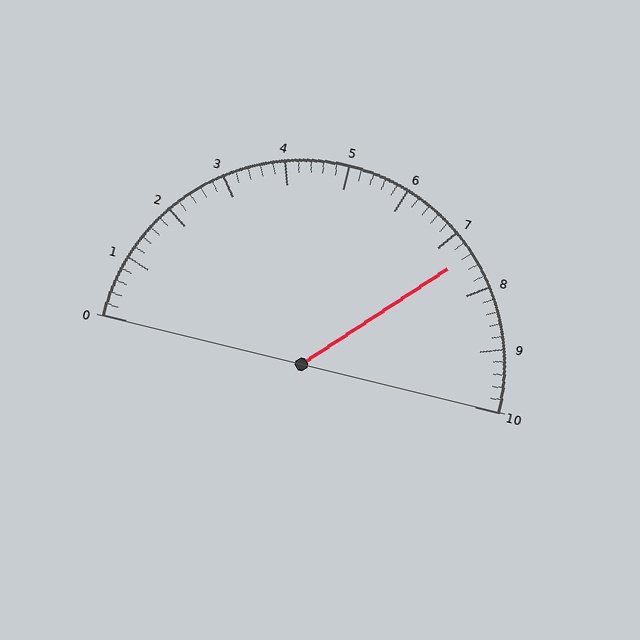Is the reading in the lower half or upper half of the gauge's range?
The reading is in the upper half of the range (0 to 10).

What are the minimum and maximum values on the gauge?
The gauge ranges from 0 to 10.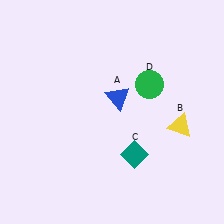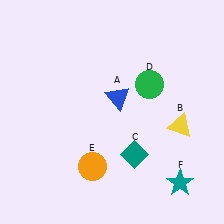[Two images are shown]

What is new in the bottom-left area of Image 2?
An orange circle (E) was added in the bottom-left area of Image 2.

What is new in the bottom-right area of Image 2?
A teal star (F) was added in the bottom-right area of Image 2.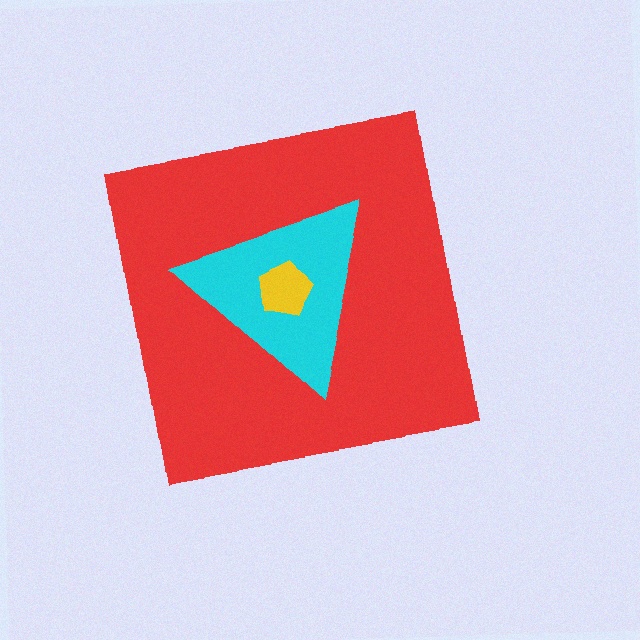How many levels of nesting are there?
3.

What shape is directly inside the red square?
The cyan triangle.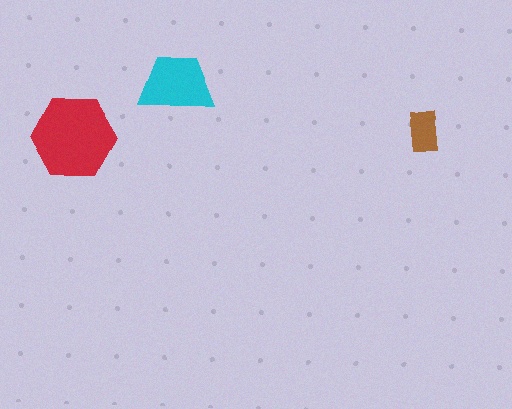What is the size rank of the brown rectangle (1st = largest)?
3rd.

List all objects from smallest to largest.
The brown rectangle, the cyan trapezoid, the red hexagon.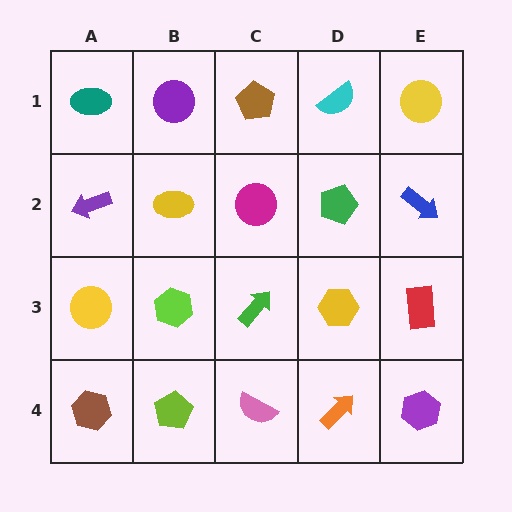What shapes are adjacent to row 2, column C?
A brown pentagon (row 1, column C), a green arrow (row 3, column C), a yellow ellipse (row 2, column B), a green pentagon (row 2, column D).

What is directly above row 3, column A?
A purple arrow.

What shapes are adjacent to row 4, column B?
A lime hexagon (row 3, column B), a brown hexagon (row 4, column A), a pink semicircle (row 4, column C).